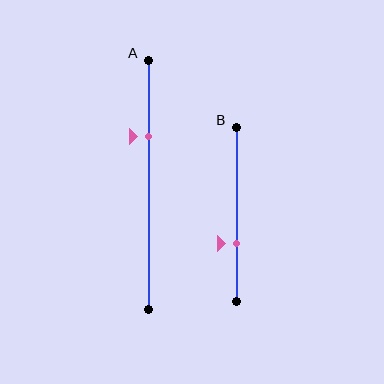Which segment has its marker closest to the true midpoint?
Segment B has its marker closest to the true midpoint.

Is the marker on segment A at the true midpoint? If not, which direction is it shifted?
No, the marker on segment A is shifted upward by about 19% of the segment length.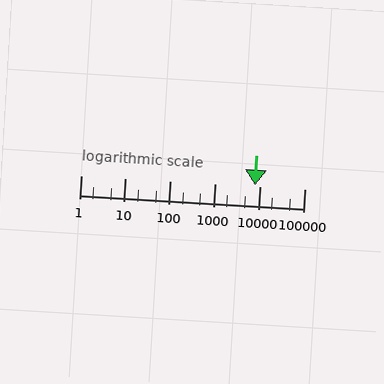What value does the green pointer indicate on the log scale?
The pointer indicates approximately 8000.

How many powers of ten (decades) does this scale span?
The scale spans 5 decades, from 1 to 100000.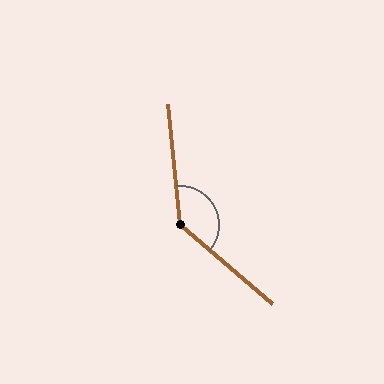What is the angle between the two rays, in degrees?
Approximately 136 degrees.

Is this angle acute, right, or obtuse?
It is obtuse.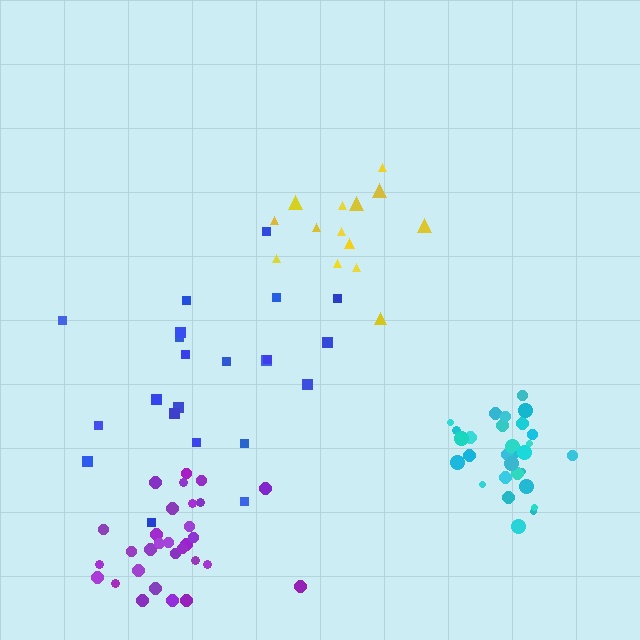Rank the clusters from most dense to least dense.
cyan, purple, yellow, blue.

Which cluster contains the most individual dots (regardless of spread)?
Purple (30).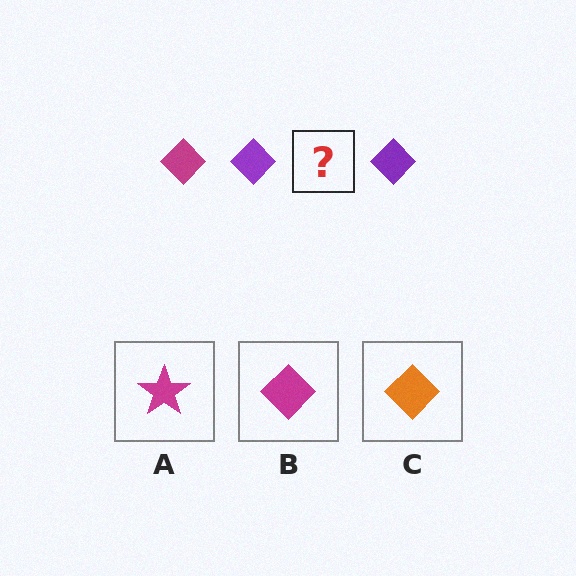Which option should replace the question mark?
Option B.